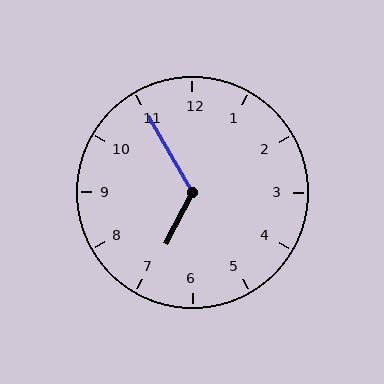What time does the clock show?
6:55.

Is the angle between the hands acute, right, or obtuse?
It is obtuse.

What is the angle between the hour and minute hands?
Approximately 122 degrees.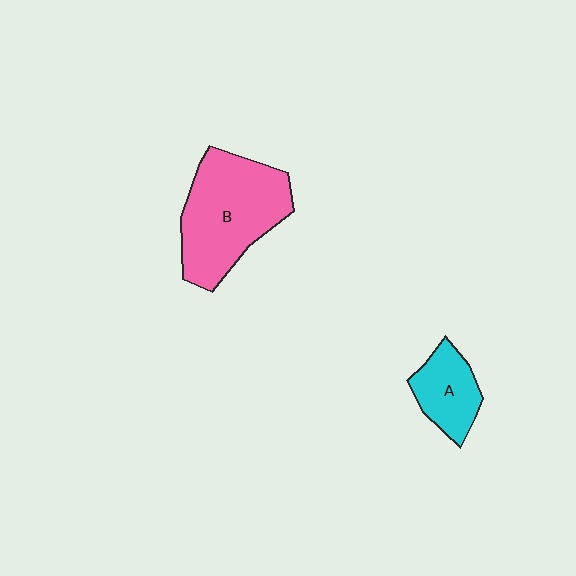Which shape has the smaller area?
Shape A (cyan).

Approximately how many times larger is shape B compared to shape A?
Approximately 2.2 times.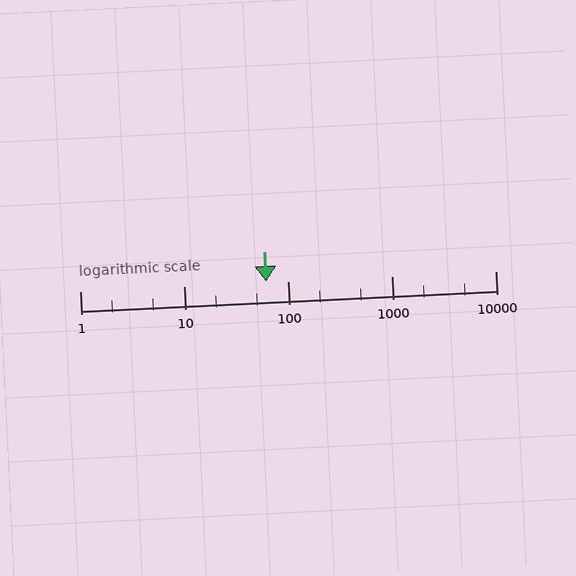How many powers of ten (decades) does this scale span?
The scale spans 4 decades, from 1 to 10000.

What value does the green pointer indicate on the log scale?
The pointer indicates approximately 62.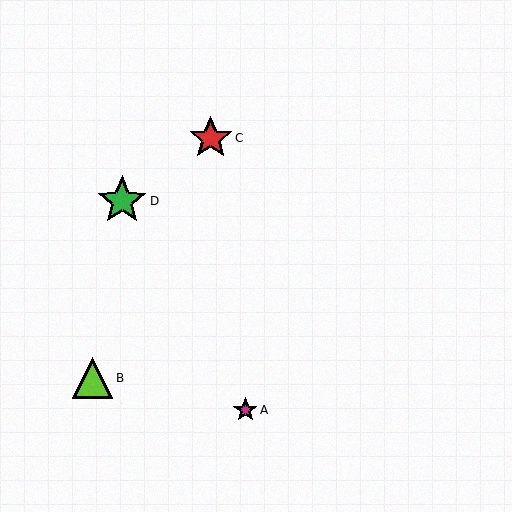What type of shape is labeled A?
Shape A is a magenta star.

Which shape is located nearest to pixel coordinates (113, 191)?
The green star (labeled D) at (122, 201) is nearest to that location.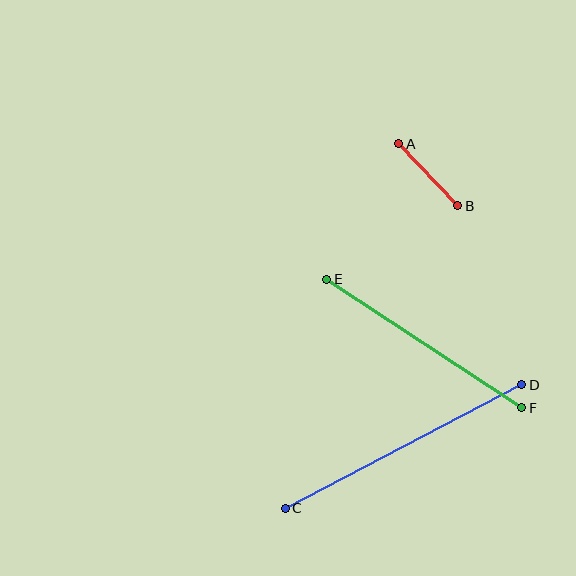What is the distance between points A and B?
The distance is approximately 86 pixels.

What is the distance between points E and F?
The distance is approximately 233 pixels.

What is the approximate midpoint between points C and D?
The midpoint is at approximately (403, 446) pixels.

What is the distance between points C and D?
The distance is approximately 267 pixels.